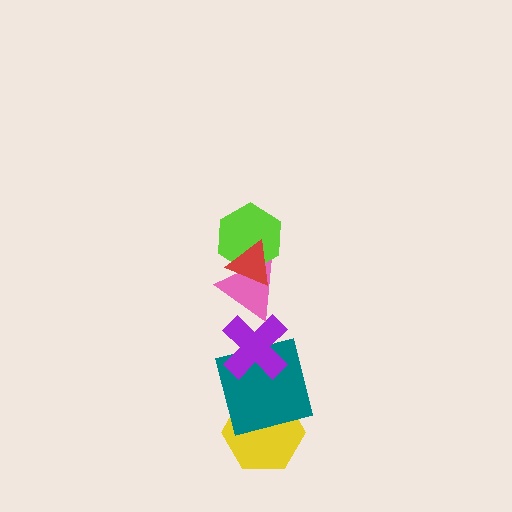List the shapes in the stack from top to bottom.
From top to bottom: the red triangle, the lime hexagon, the pink triangle, the purple cross, the teal square, the yellow hexagon.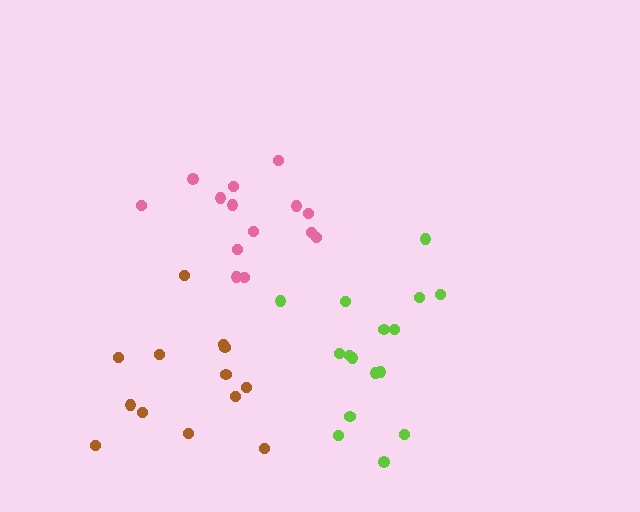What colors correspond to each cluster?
The clusters are colored: brown, pink, lime.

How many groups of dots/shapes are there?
There are 3 groups.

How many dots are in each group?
Group 1: 13 dots, Group 2: 14 dots, Group 3: 16 dots (43 total).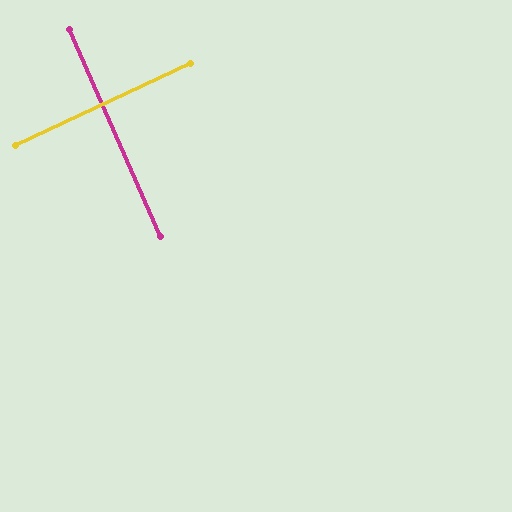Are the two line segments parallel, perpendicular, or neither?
Perpendicular — they meet at approximately 89°.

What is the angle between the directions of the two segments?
Approximately 89 degrees.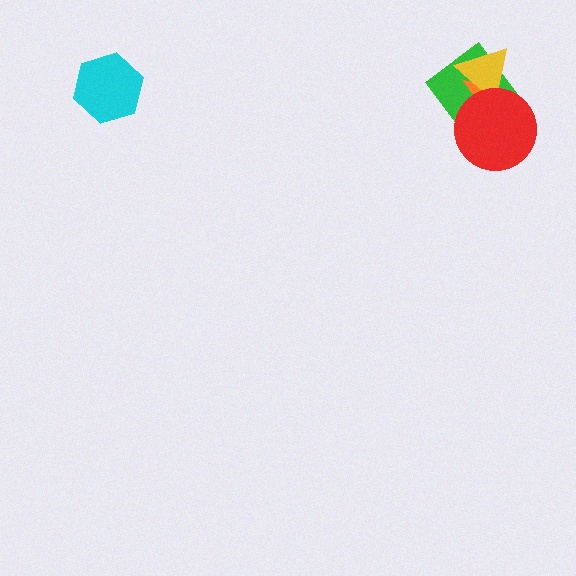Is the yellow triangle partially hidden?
Yes, it is partially covered by another shape.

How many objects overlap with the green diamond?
3 objects overlap with the green diamond.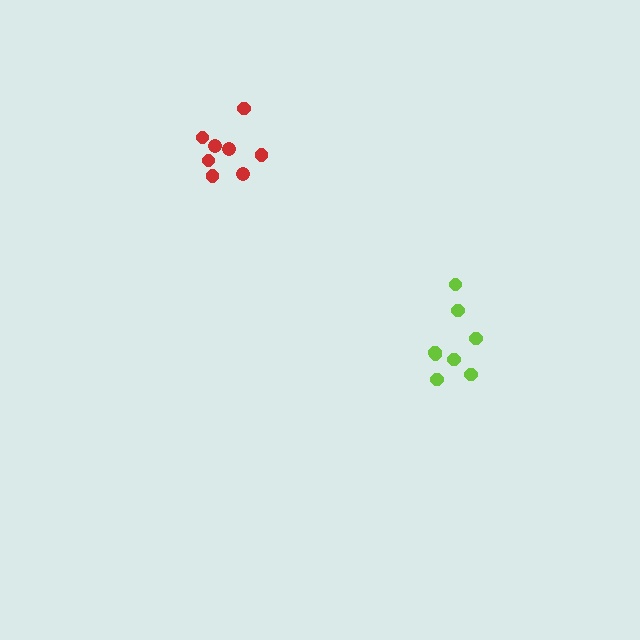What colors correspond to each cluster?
The clusters are colored: red, lime.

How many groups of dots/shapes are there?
There are 2 groups.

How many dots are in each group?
Group 1: 8 dots, Group 2: 8 dots (16 total).